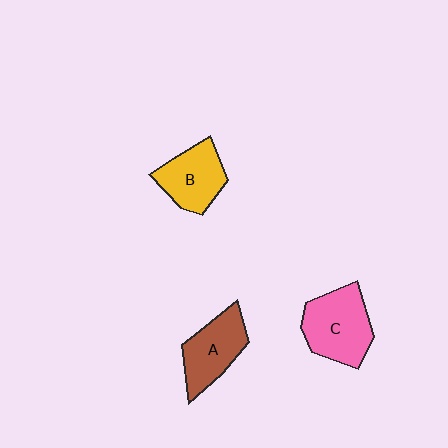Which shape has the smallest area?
Shape B (yellow).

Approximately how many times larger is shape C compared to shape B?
Approximately 1.2 times.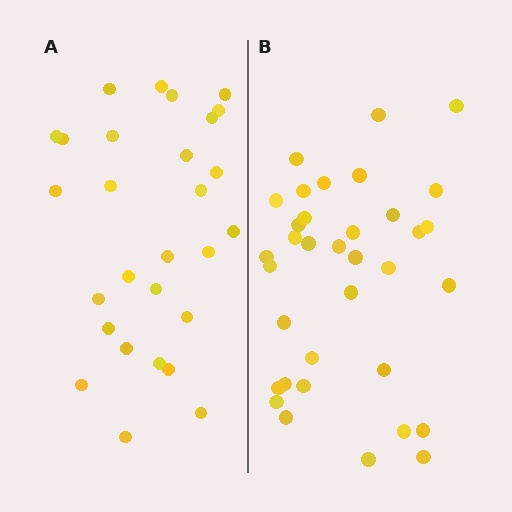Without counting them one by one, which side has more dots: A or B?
Region B (the right region) has more dots.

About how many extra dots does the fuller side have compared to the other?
Region B has roughly 8 or so more dots than region A.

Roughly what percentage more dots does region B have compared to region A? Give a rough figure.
About 25% more.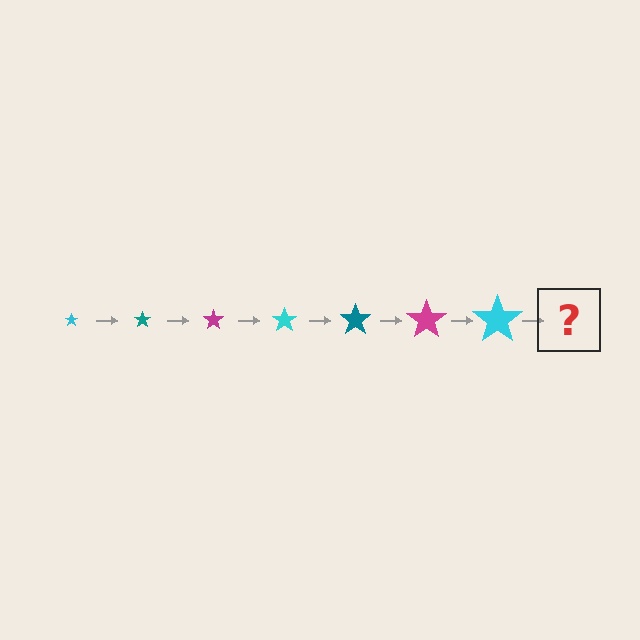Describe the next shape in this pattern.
It should be a teal star, larger than the previous one.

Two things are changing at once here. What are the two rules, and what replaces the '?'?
The two rules are that the star grows larger each step and the color cycles through cyan, teal, and magenta. The '?' should be a teal star, larger than the previous one.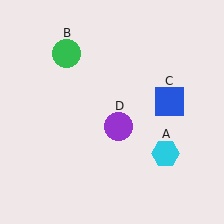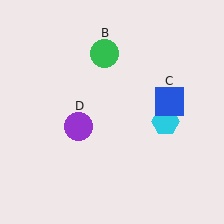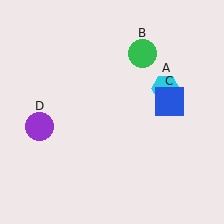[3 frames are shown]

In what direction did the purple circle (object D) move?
The purple circle (object D) moved left.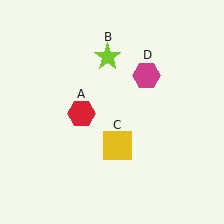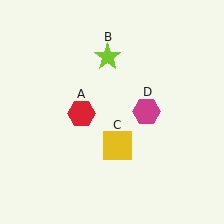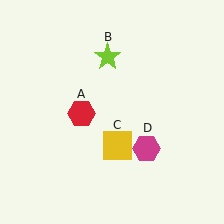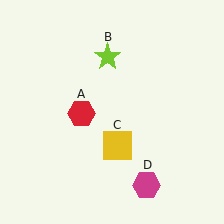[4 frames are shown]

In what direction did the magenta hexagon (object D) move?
The magenta hexagon (object D) moved down.